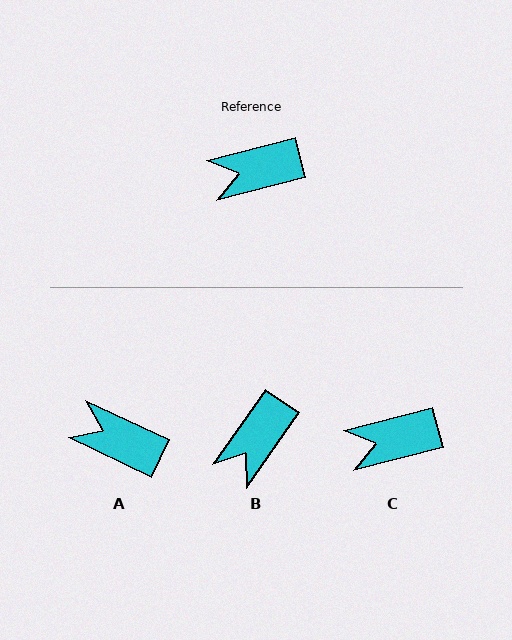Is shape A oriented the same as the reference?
No, it is off by about 40 degrees.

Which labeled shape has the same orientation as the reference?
C.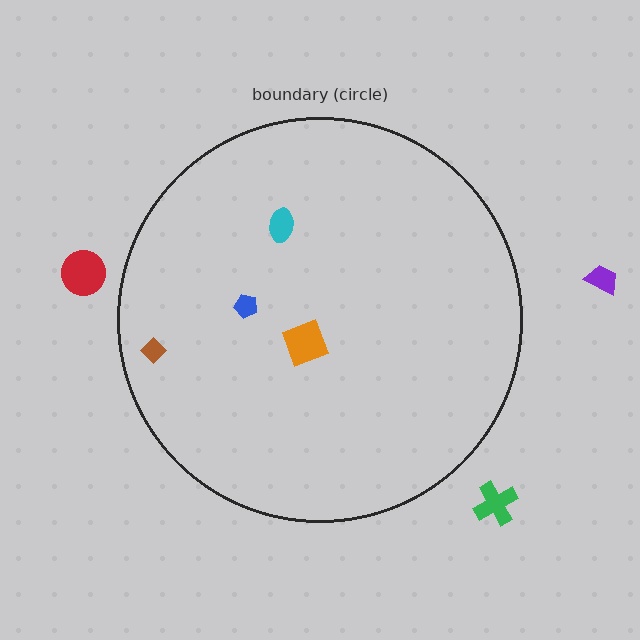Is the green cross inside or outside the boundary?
Outside.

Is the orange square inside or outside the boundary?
Inside.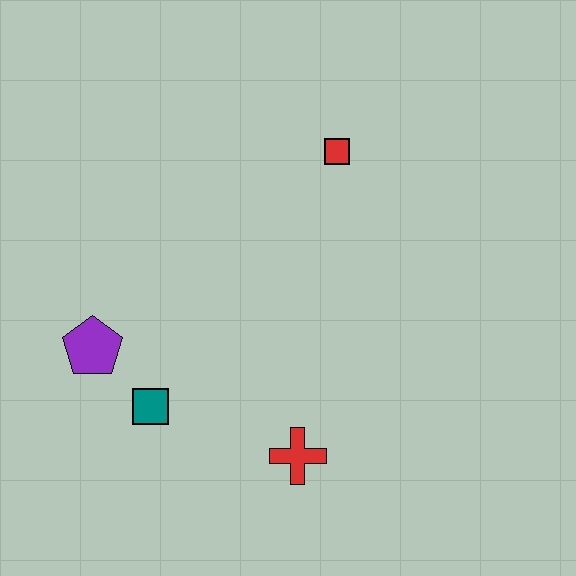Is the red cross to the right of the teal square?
Yes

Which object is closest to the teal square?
The purple pentagon is closest to the teal square.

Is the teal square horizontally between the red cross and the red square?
No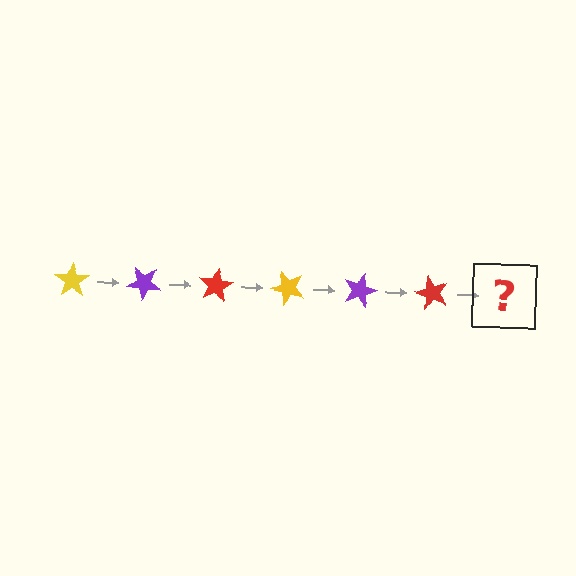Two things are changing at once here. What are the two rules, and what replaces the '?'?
The two rules are that it rotates 40 degrees each step and the color cycles through yellow, purple, and red. The '?' should be a yellow star, rotated 240 degrees from the start.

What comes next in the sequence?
The next element should be a yellow star, rotated 240 degrees from the start.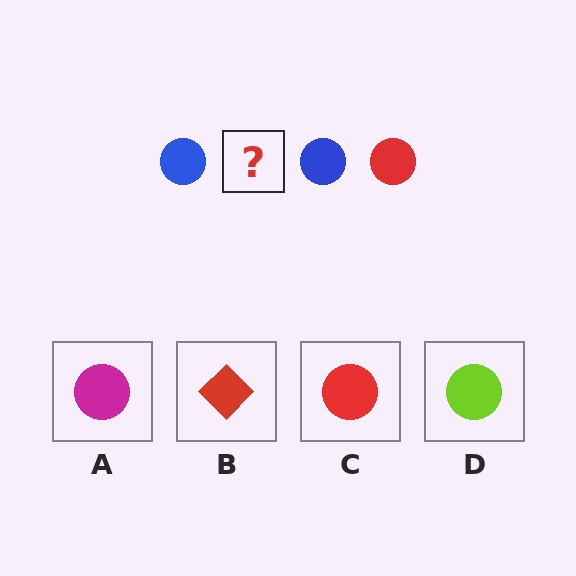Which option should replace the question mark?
Option C.